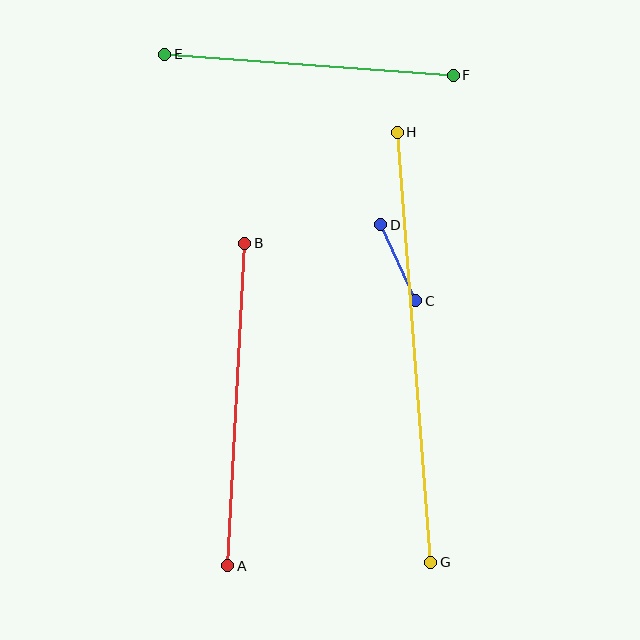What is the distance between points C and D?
The distance is approximately 84 pixels.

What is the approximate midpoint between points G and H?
The midpoint is at approximately (414, 347) pixels.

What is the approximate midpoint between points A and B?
The midpoint is at approximately (236, 405) pixels.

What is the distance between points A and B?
The distance is approximately 323 pixels.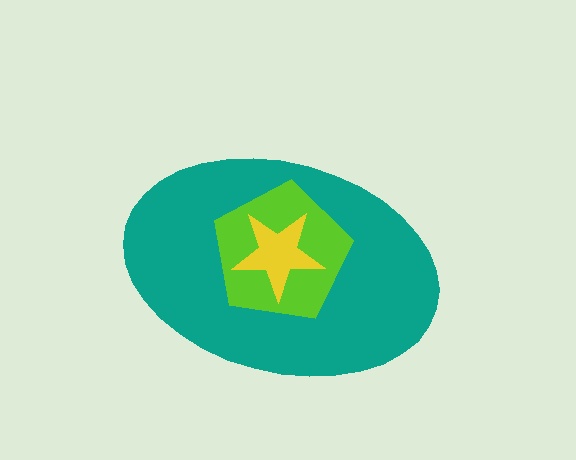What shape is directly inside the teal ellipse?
The lime pentagon.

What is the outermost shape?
The teal ellipse.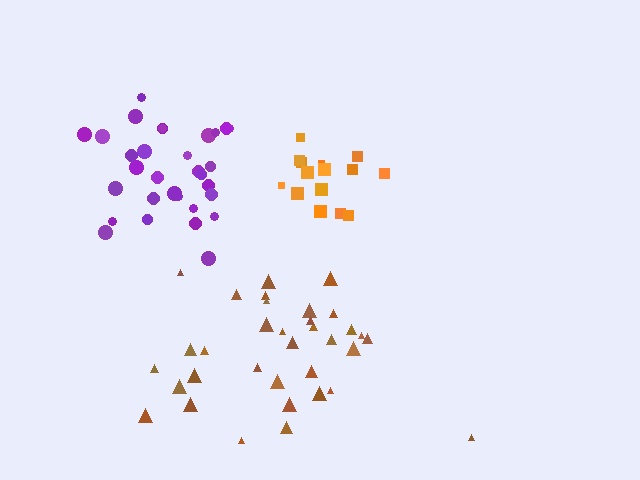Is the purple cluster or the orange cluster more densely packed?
Purple.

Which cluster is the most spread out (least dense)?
Brown.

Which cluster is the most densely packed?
Purple.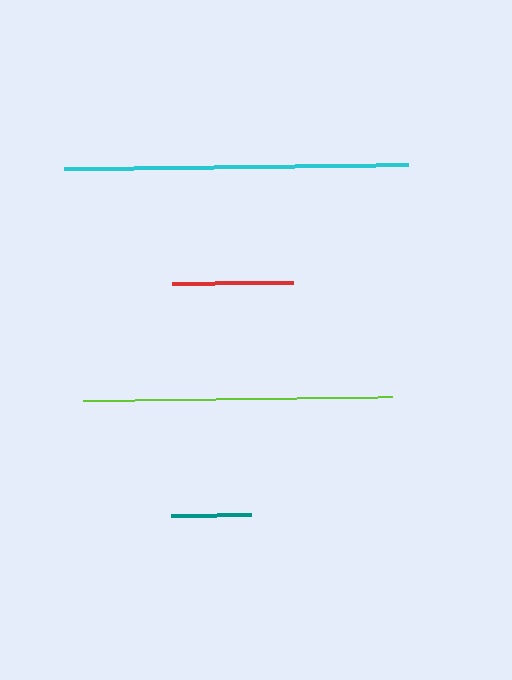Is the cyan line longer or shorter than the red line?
The cyan line is longer than the red line.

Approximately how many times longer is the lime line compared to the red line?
The lime line is approximately 2.6 times the length of the red line.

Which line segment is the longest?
The cyan line is the longest at approximately 344 pixels.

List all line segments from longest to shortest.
From longest to shortest: cyan, lime, red, teal.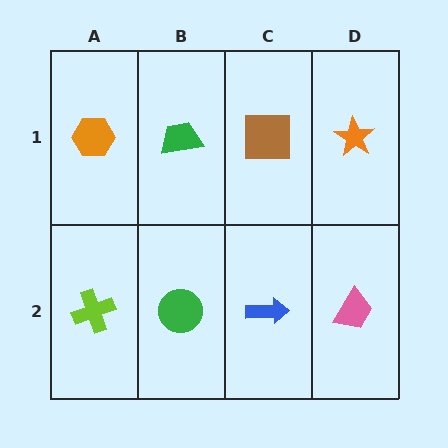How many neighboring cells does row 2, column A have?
2.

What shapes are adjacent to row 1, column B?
A green circle (row 2, column B), an orange hexagon (row 1, column A), a brown square (row 1, column C).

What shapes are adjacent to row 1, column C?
A blue arrow (row 2, column C), a green trapezoid (row 1, column B), an orange star (row 1, column D).